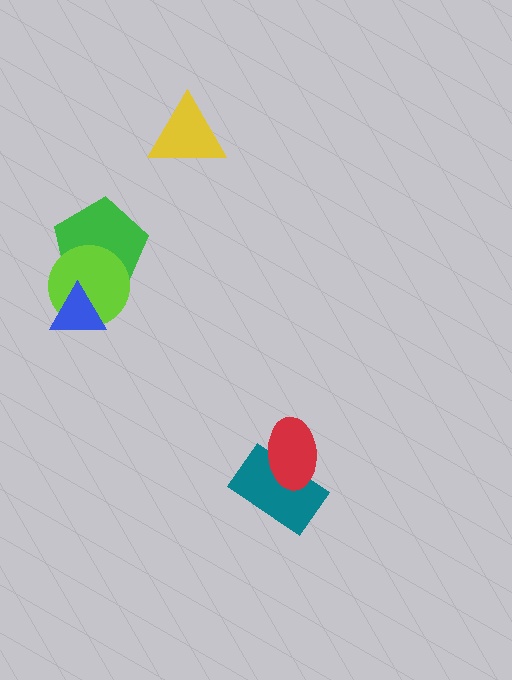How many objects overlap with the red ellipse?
1 object overlaps with the red ellipse.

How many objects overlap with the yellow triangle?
0 objects overlap with the yellow triangle.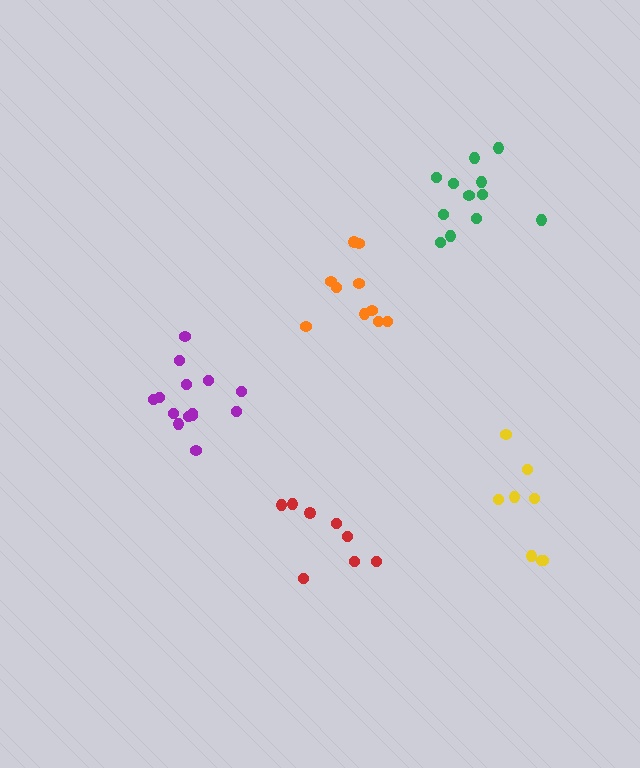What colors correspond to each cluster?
The clusters are colored: purple, green, yellow, red, orange.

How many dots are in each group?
Group 1: 14 dots, Group 2: 12 dots, Group 3: 8 dots, Group 4: 8 dots, Group 5: 10 dots (52 total).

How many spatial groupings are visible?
There are 5 spatial groupings.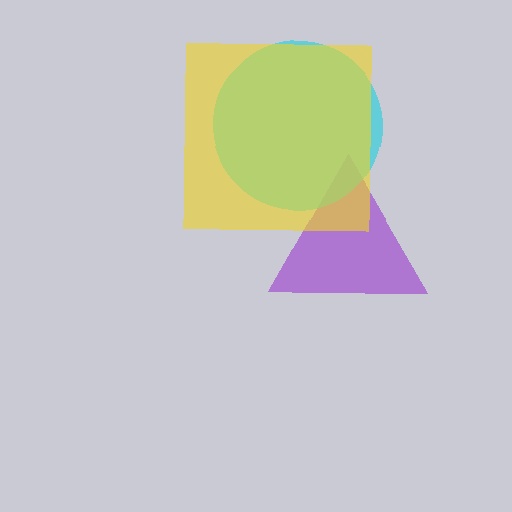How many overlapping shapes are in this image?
There are 3 overlapping shapes in the image.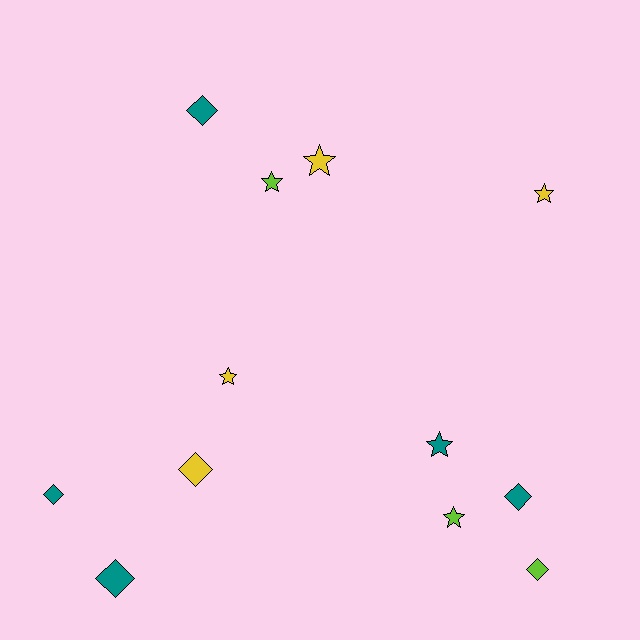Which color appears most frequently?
Teal, with 5 objects.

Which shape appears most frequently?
Diamond, with 6 objects.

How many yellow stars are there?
There are 3 yellow stars.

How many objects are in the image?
There are 12 objects.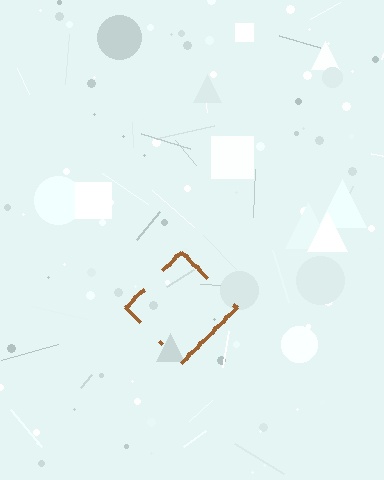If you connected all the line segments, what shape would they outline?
They would outline a diamond.